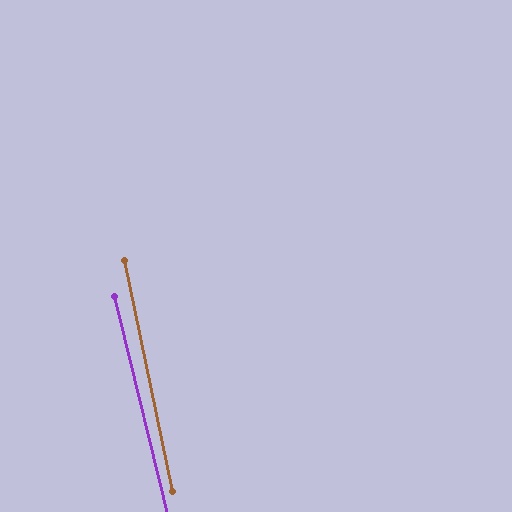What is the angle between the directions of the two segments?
Approximately 2 degrees.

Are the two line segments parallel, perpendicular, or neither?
Parallel — their directions differ by only 1.9°.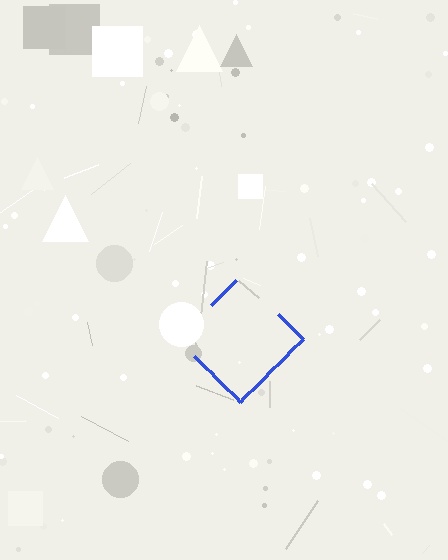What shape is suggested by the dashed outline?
The dashed outline suggests a diamond.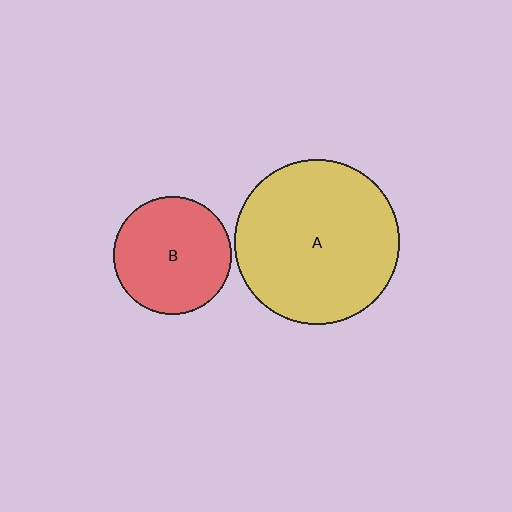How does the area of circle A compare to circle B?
Approximately 1.9 times.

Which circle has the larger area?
Circle A (yellow).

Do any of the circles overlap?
No, none of the circles overlap.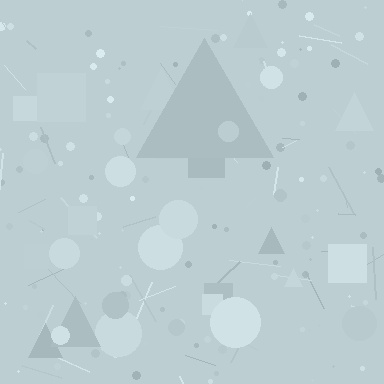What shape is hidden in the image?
A triangle is hidden in the image.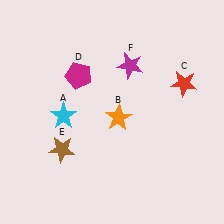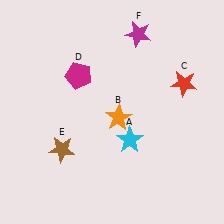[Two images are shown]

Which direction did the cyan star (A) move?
The cyan star (A) moved right.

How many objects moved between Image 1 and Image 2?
2 objects moved between the two images.